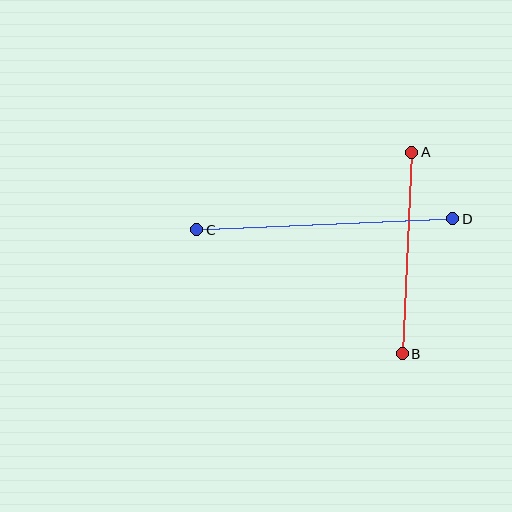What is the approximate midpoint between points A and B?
The midpoint is at approximately (407, 253) pixels.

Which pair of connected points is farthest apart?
Points C and D are farthest apart.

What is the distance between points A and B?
The distance is approximately 202 pixels.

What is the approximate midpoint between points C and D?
The midpoint is at approximately (325, 224) pixels.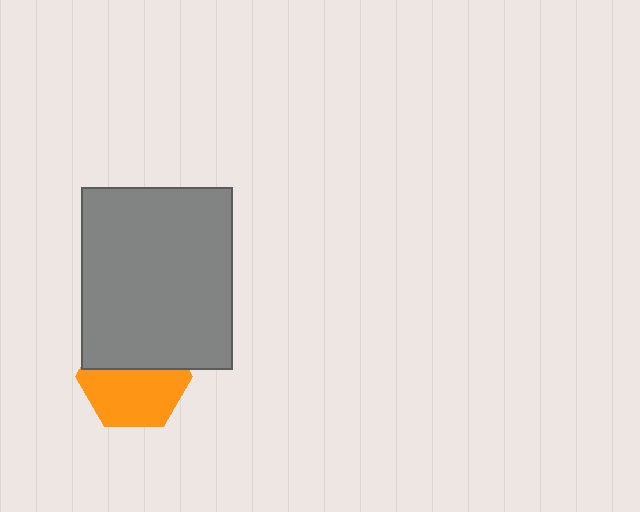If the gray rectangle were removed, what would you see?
You would see the complete orange hexagon.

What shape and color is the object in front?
The object in front is a gray rectangle.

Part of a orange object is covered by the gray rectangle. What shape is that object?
It is a hexagon.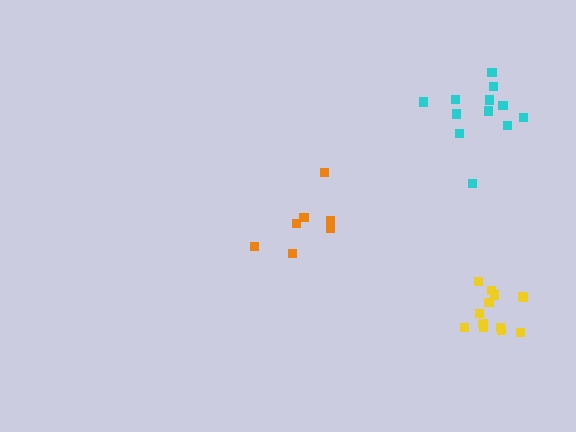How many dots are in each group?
Group 1: 7 dots, Group 2: 12 dots, Group 3: 13 dots (32 total).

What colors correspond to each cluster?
The clusters are colored: orange, cyan, yellow.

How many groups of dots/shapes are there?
There are 3 groups.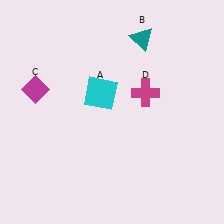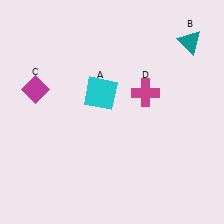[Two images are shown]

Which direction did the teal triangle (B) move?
The teal triangle (B) moved right.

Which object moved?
The teal triangle (B) moved right.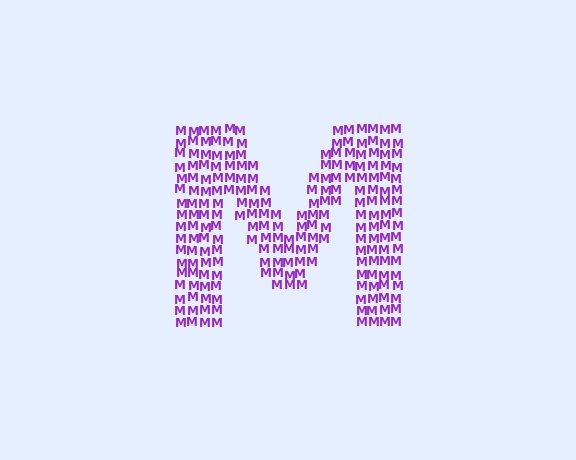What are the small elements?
The small elements are letter M's.